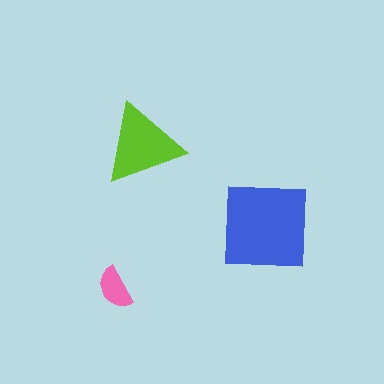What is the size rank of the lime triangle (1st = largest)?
2nd.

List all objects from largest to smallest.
The blue square, the lime triangle, the pink semicircle.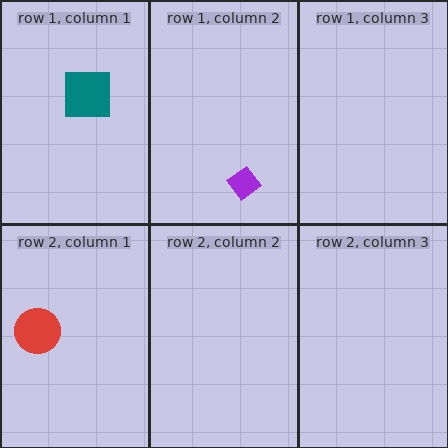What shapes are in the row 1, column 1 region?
The teal square.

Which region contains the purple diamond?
The row 1, column 2 region.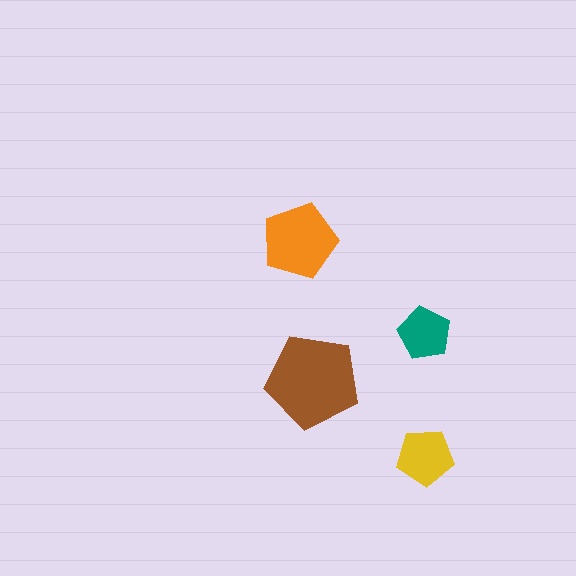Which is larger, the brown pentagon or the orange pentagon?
The brown one.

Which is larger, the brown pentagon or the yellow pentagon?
The brown one.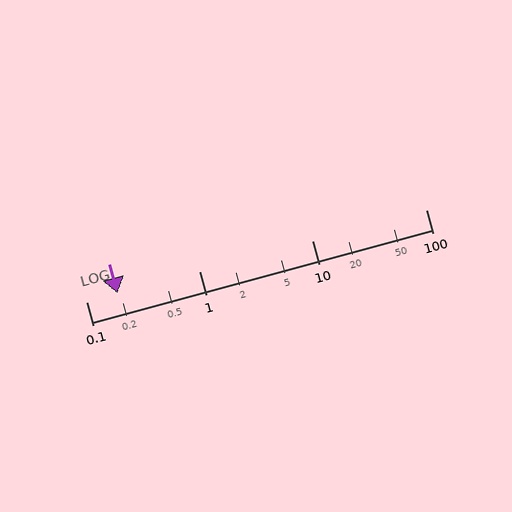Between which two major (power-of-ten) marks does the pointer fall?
The pointer is between 0.1 and 1.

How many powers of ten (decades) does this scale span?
The scale spans 3 decades, from 0.1 to 100.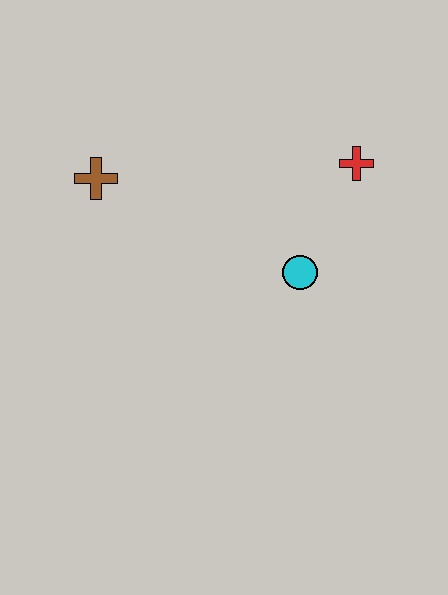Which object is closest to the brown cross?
The cyan circle is closest to the brown cross.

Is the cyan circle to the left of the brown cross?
No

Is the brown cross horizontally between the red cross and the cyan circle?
No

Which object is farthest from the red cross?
The brown cross is farthest from the red cross.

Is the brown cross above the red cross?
No